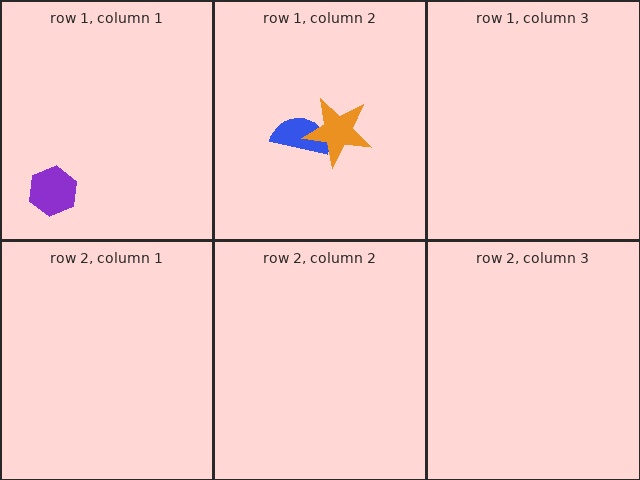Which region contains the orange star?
The row 1, column 2 region.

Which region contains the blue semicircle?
The row 1, column 2 region.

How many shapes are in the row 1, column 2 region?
2.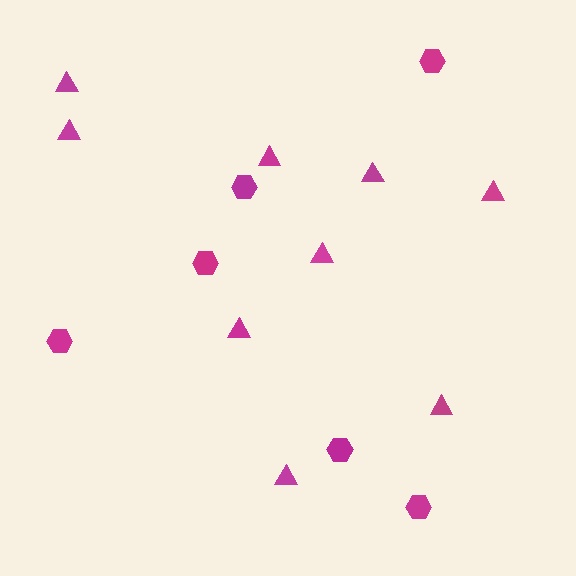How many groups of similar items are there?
There are 2 groups: one group of triangles (9) and one group of hexagons (6).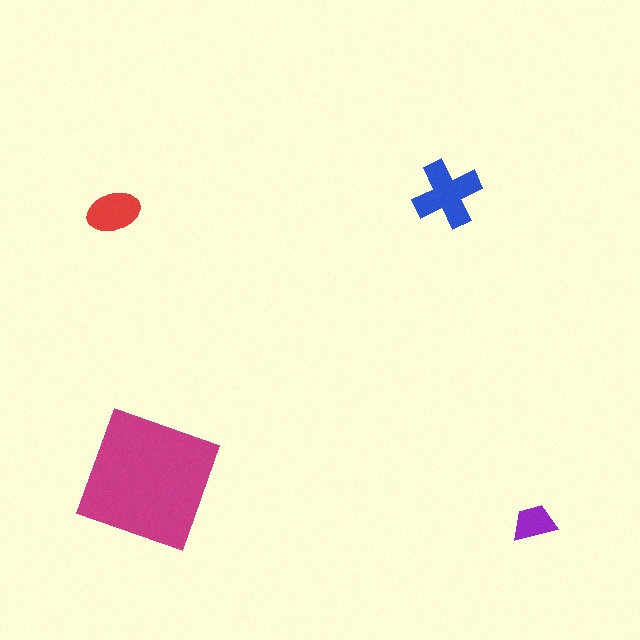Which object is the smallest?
The purple trapezoid.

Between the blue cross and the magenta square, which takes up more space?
The magenta square.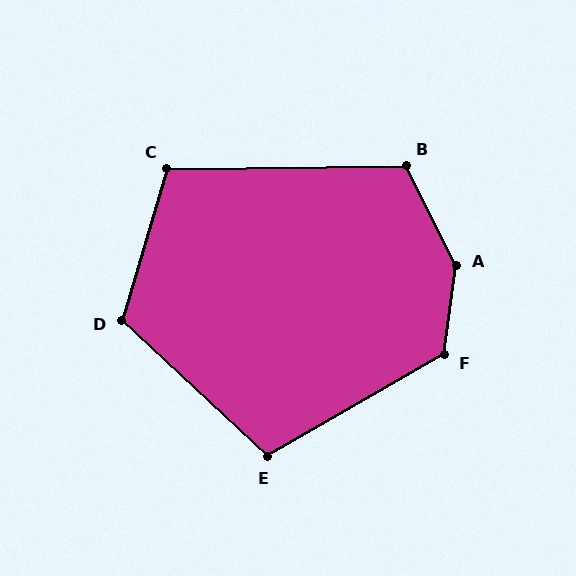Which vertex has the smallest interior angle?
E, at approximately 107 degrees.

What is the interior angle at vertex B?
Approximately 116 degrees (obtuse).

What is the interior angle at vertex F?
Approximately 128 degrees (obtuse).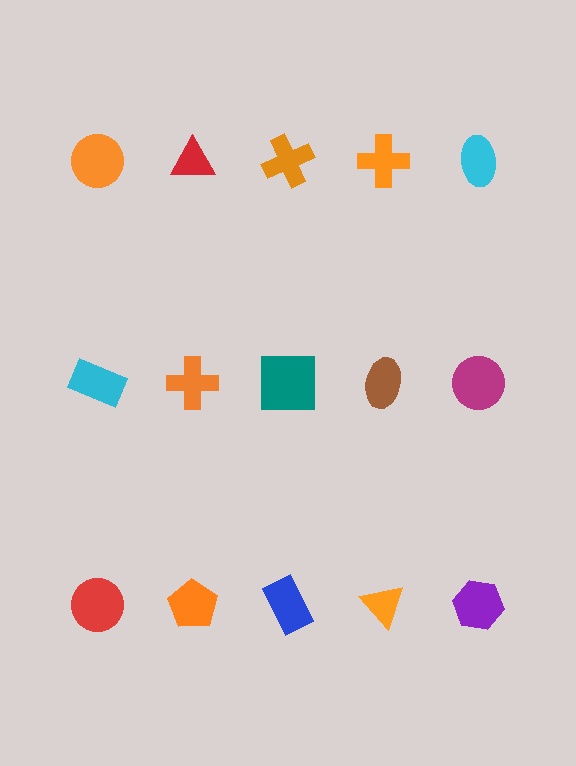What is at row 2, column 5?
A magenta circle.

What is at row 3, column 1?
A red circle.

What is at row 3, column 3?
A blue rectangle.